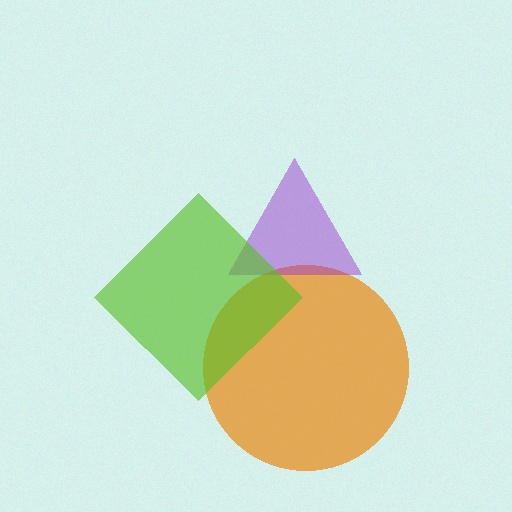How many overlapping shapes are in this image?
There are 3 overlapping shapes in the image.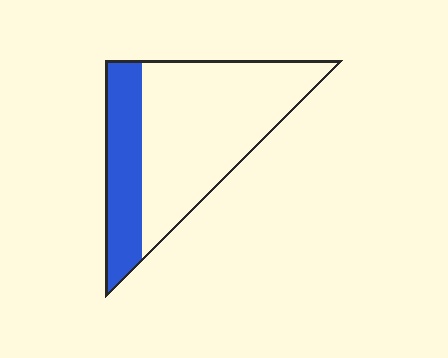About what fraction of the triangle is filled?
About one quarter (1/4).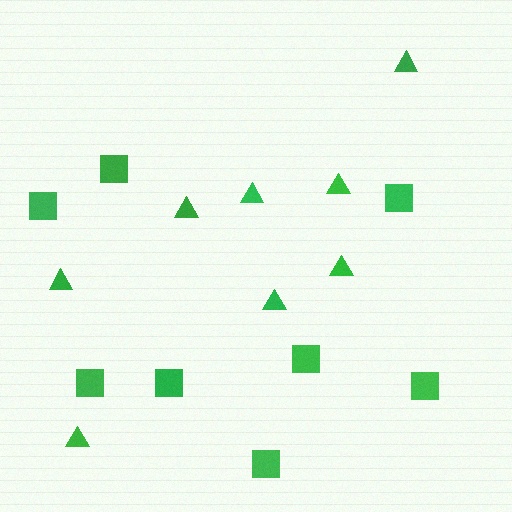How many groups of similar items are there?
There are 2 groups: one group of squares (8) and one group of triangles (8).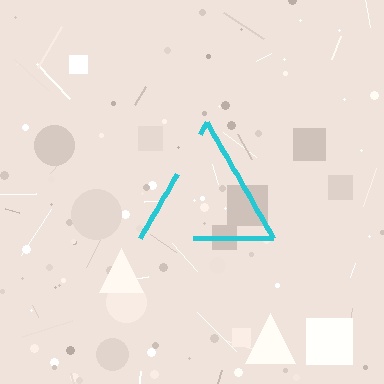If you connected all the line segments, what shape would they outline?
They would outline a triangle.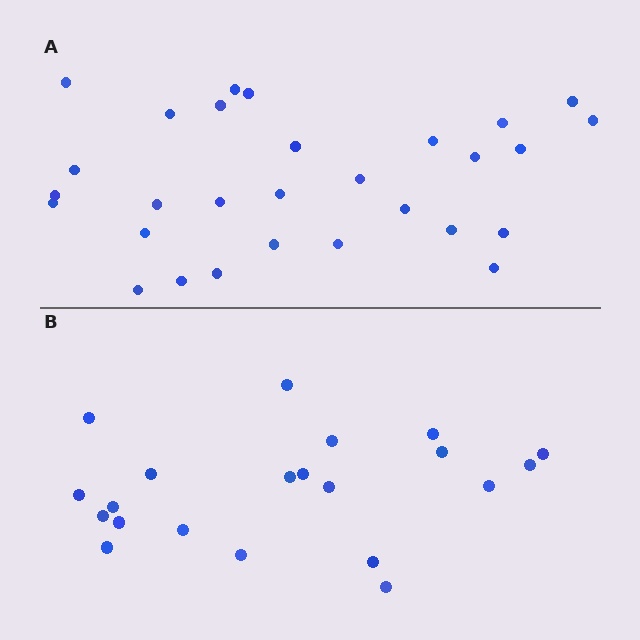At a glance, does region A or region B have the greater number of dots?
Region A (the top region) has more dots.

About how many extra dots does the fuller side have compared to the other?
Region A has roughly 8 or so more dots than region B.